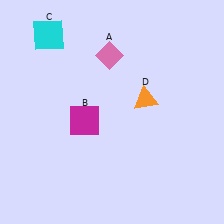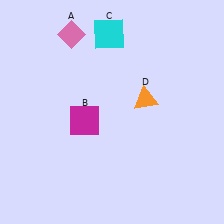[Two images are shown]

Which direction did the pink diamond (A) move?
The pink diamond (A) moved left.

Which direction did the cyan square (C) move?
The cyan square (C) moved right.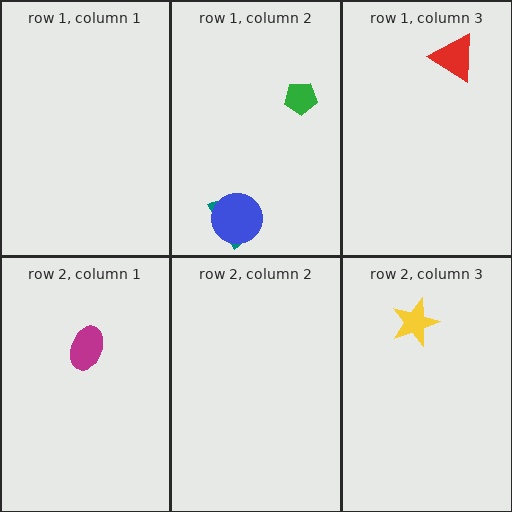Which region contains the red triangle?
The row 1, column 3 region.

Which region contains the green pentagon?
The row 1, column 2 region.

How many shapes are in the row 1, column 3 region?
1.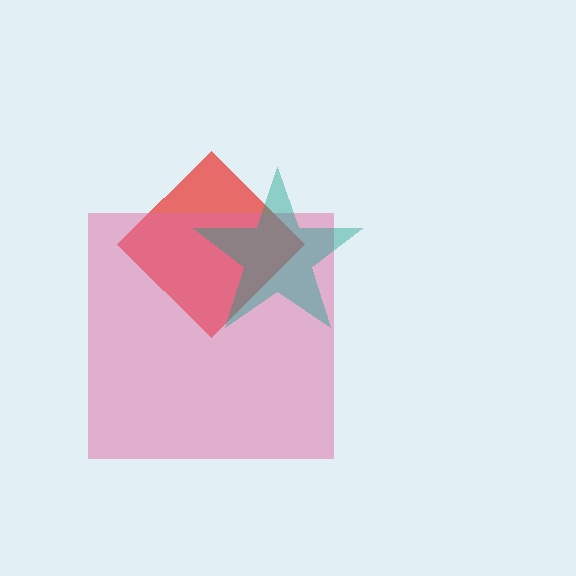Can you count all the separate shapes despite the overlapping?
Yes, there are 3 separate shapes.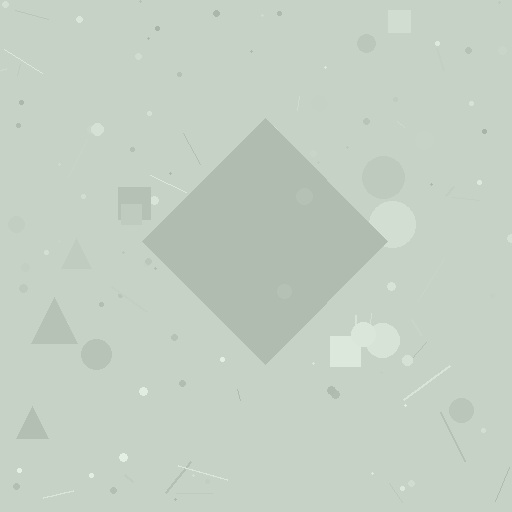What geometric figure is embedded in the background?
A diamond is embedded in the background.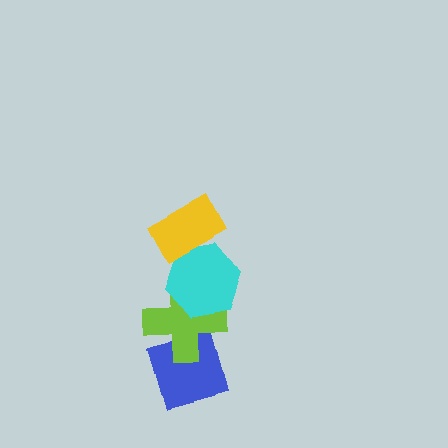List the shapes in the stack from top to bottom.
From top to bottom: the yellow rectangle, the cyan hexagon, the lime cross, the blue diamond.